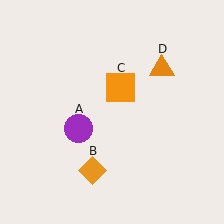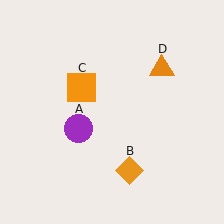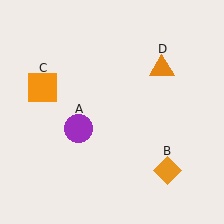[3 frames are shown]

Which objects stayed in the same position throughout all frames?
Purple circle (object A) and orange triangle (object D) remained stationary.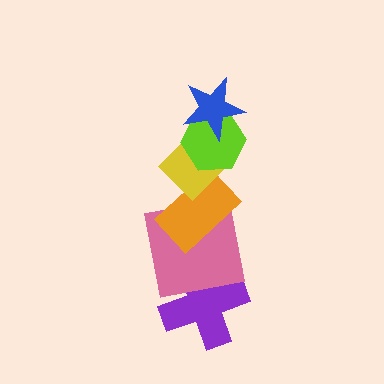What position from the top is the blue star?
The blue star is 1st from the top.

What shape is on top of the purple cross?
The pink square is on top of the purple cross.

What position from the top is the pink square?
The pink square is 5th from the top.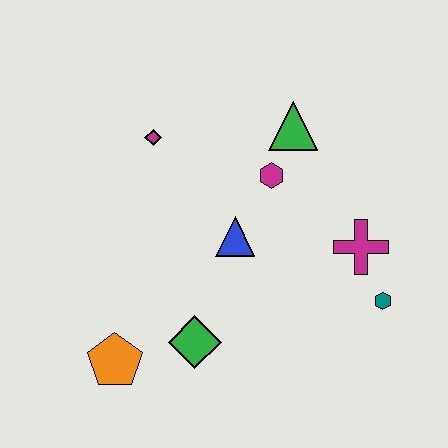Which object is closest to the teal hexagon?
The magenta cross is closest to the teal hexagon.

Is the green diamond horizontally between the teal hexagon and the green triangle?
No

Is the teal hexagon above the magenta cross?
No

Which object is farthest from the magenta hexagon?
The orange pentagon is farthest from the magenta hexagon.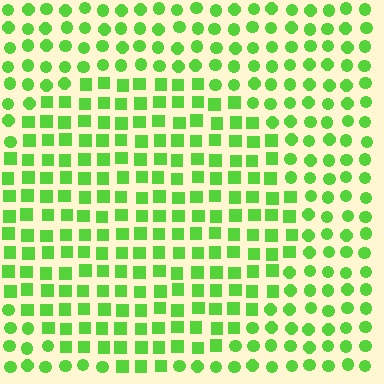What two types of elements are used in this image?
The image uses squares inside the circle region and circles outside it.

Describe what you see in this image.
The image is filled with small lime elements arranged in a uniform grid. A circle-shaped region contains squares, while the surrounding area contains circles. The boundary is defined purely by the change in element shape.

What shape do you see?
I see a circle.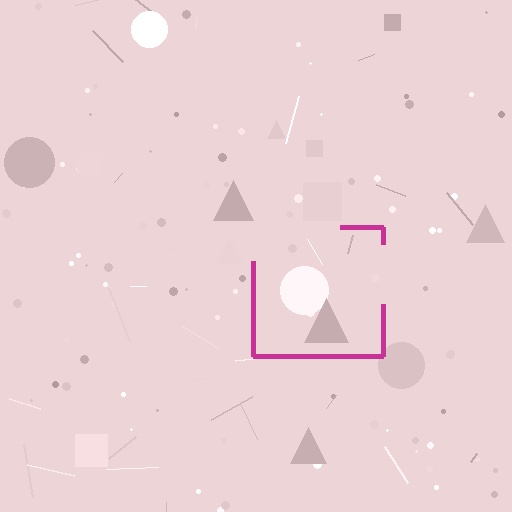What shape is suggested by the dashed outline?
The dashed outline suggests a square.